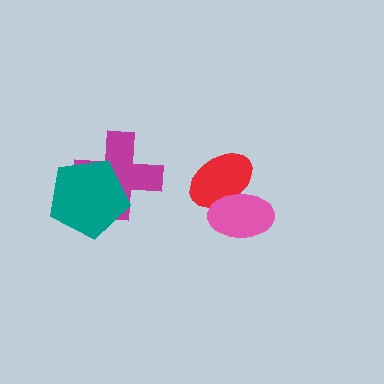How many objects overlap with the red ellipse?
1 object overlaps with the red ellipse.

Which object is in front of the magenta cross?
The teal pentagon is in front of the magenta cross.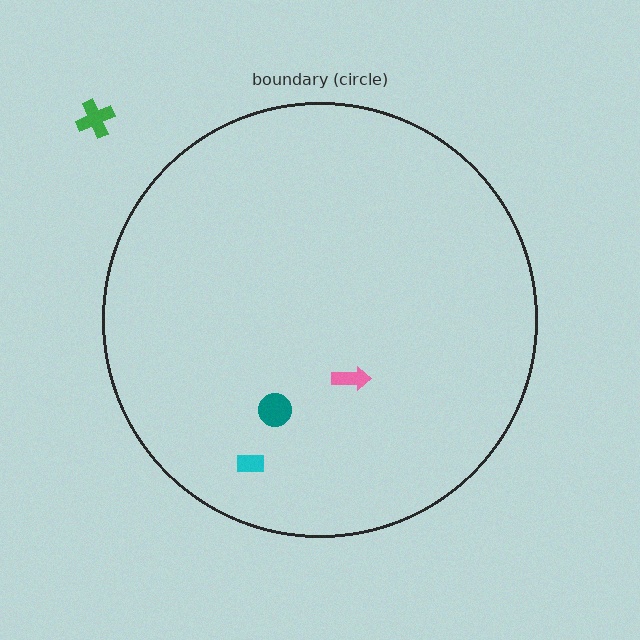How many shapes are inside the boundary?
3 inside, 1 outside.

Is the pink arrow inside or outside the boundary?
Inside.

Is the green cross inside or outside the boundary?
Outside.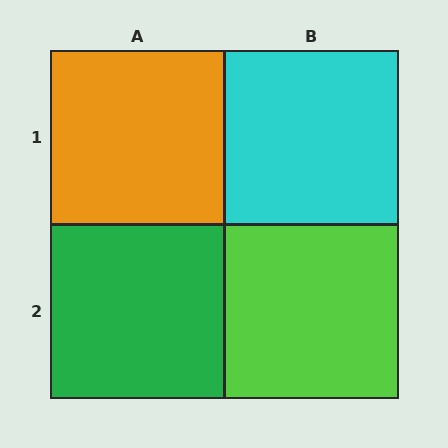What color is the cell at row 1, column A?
Orange.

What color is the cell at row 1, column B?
Cyan.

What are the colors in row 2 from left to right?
Green, lime.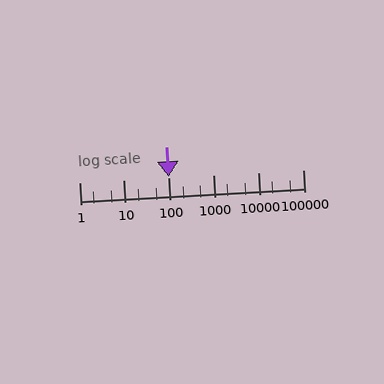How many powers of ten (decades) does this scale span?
The scale spans 5 decades, from 1 to 100000.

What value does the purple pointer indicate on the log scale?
The pointer indicates approximately 100.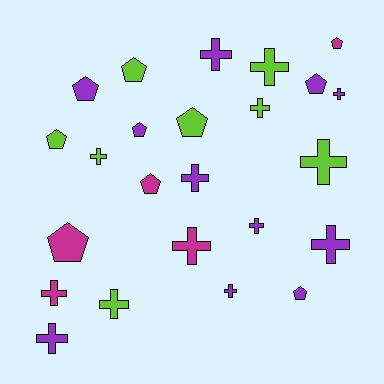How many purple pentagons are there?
There are 4 purple pentagons.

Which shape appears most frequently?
Cross, with 14 objects.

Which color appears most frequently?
Purple, with 11 objects.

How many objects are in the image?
There are 24 objects.